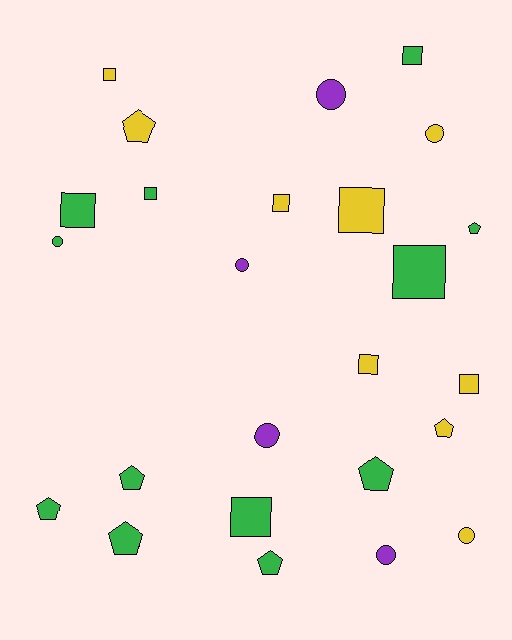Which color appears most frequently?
Green, with 12 objects.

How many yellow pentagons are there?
There are 2 yellow pentagons.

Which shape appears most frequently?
Square, with 10 objects.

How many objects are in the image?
There are 25 objects.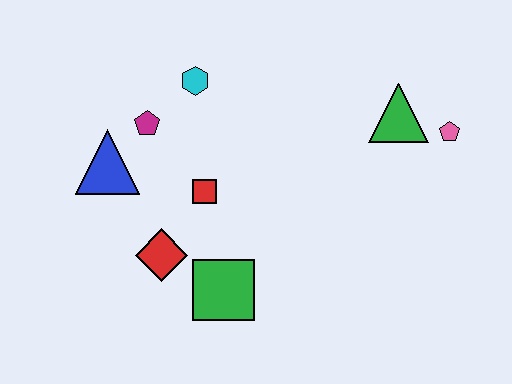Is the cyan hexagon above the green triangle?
Yes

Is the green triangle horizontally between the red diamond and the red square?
No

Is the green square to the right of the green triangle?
No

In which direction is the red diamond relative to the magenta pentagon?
The red diamond is below the magenta pentagon.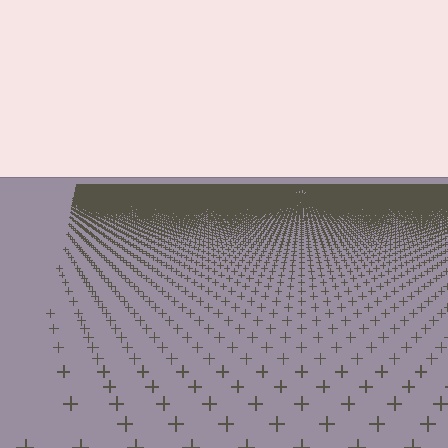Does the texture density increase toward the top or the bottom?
Density increases toward the top.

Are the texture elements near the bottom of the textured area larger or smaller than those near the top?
Larger. Near the bottom, elements are closer to the viewer and appear at a bigger on-screen size.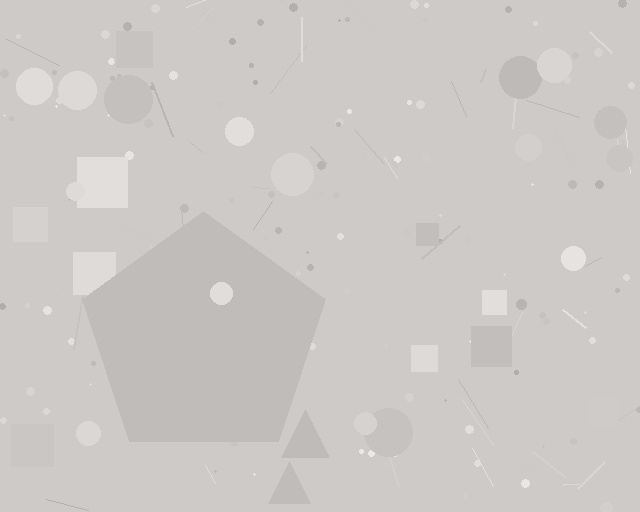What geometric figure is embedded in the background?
A pentagon is embedded in the background.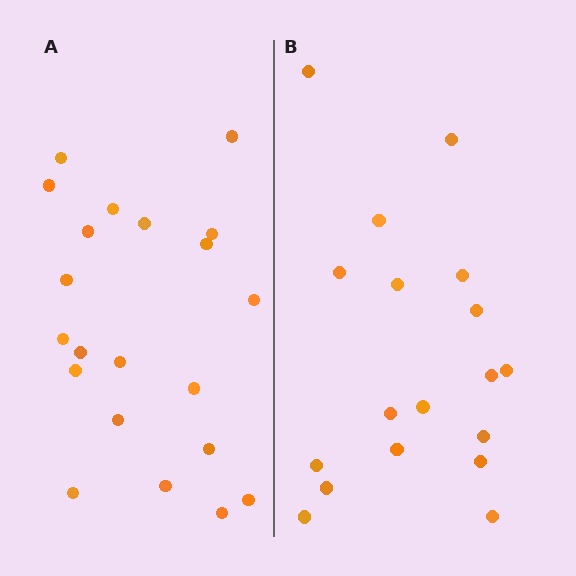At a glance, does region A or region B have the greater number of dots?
Region A (the left region) has more dots.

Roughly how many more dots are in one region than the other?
Region A has just a few more — roughly 2 or 3 more dots than region B.